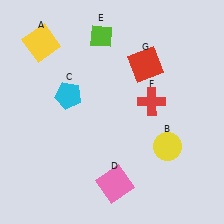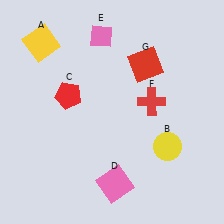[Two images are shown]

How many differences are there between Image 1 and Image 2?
There are 2 differences between the two images.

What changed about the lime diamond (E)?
In Image 1, E is lime. In Image 2, it changed to pink.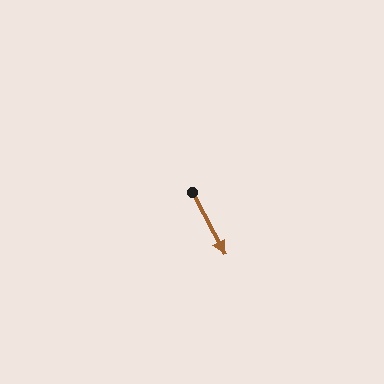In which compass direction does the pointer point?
Southeast.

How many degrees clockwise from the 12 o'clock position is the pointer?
Approximately 152 degrees.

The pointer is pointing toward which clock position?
Roughly 5 o'clock.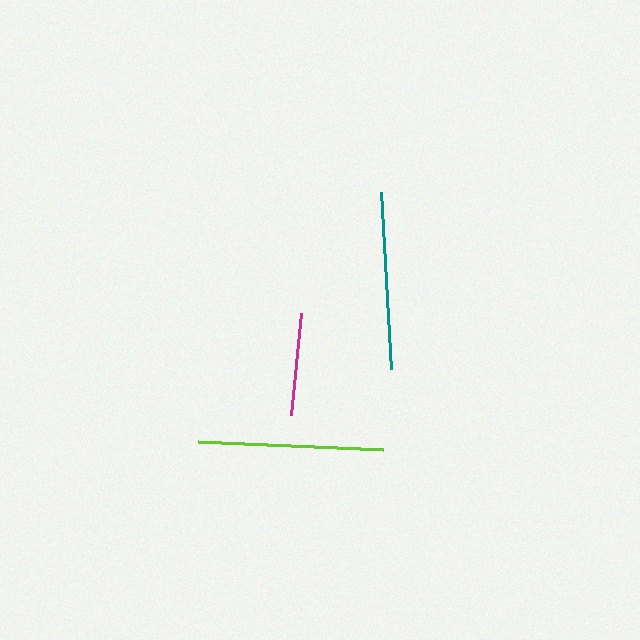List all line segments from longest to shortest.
From longest to shortest: lime, teal, magenta.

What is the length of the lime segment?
The lime segment is approximately 186 pixels long.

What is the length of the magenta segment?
The magenta segment is approximately 102 pixels long.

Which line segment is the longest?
The lime line is the longest at approximately 186 pixels.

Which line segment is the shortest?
The magenta line is the shortest at approximately 102 pixels.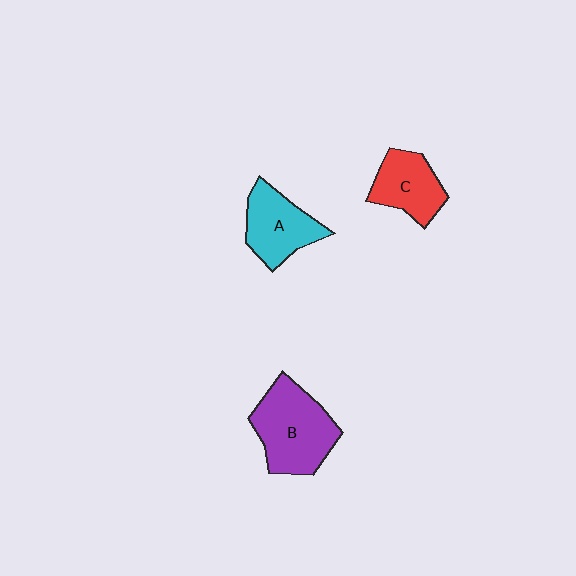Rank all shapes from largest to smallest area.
From largest to smallest: B (purple), A (cyan), C (red).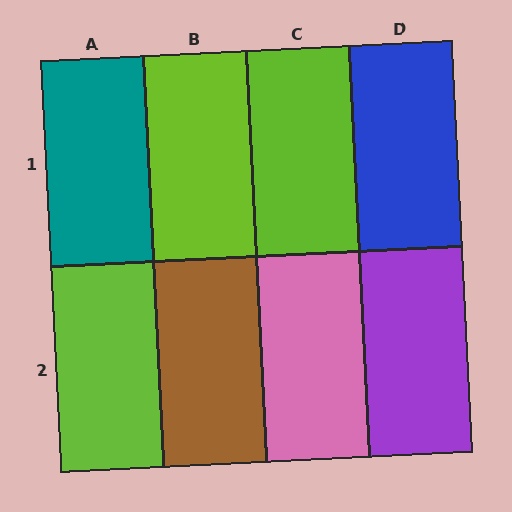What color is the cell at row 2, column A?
Lime.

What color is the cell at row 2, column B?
Brown.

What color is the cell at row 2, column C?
Pink.